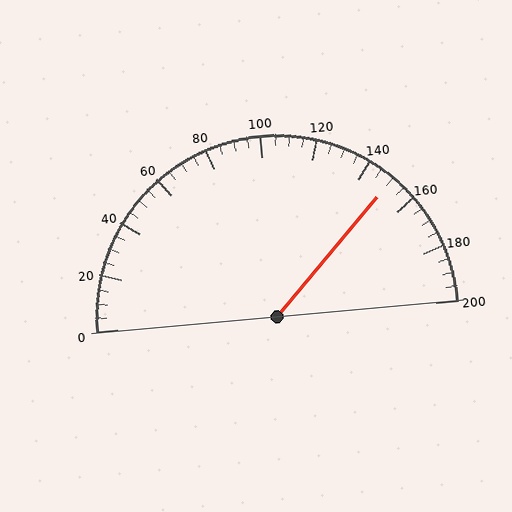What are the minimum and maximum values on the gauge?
The gauge ranges from 0 to 200.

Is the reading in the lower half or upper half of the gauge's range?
The reading is in the upper half of the range (0 to 200).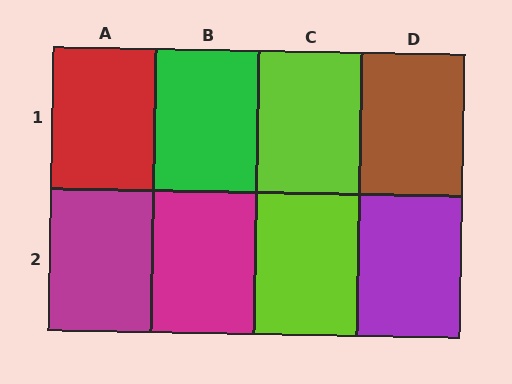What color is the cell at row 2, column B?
Magenta.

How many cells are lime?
2 cells are lime.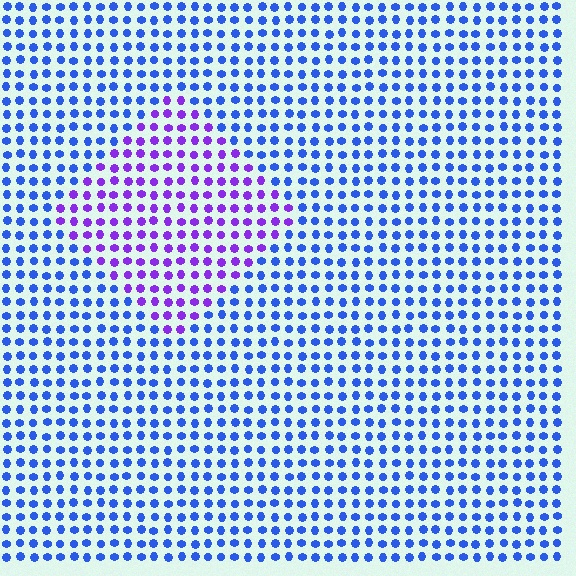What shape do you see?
I see a diamond.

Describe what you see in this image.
The image is filled with small blue elements in a uniform arrangement. A diamond-shaped region is visible where the elements are tinted to a slightly different hue, forming a subtle color boundary.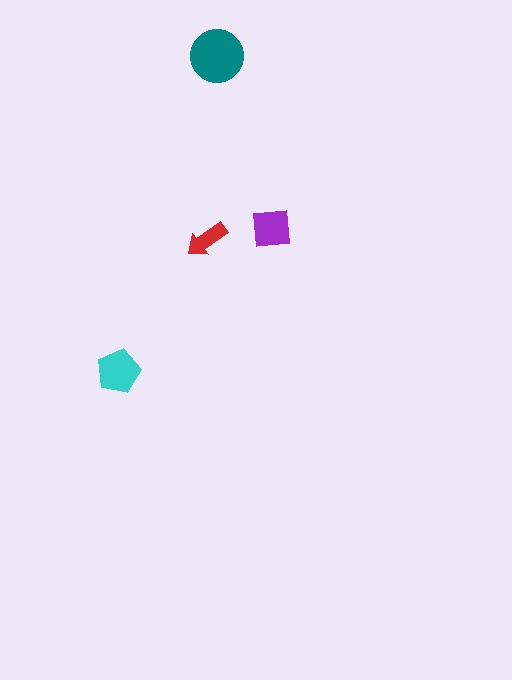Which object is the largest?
The teal circle.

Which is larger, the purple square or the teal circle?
The teal circle.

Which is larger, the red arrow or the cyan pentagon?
The cyan pentagon.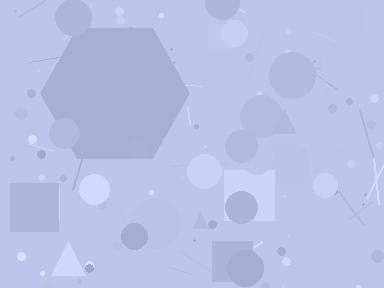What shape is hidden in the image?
A hexagon is hidden in the image.